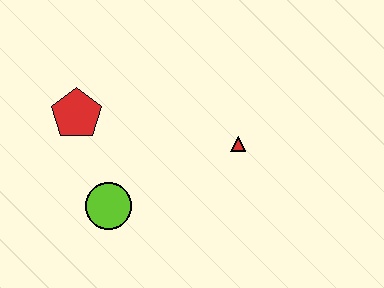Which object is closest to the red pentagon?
The lime circle is closest to the red pentagon.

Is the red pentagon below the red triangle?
No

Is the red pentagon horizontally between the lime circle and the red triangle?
No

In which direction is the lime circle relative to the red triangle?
The lime circle is to the left of the red triangle.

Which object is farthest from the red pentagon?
The red triangle is farthest from the red pentagon.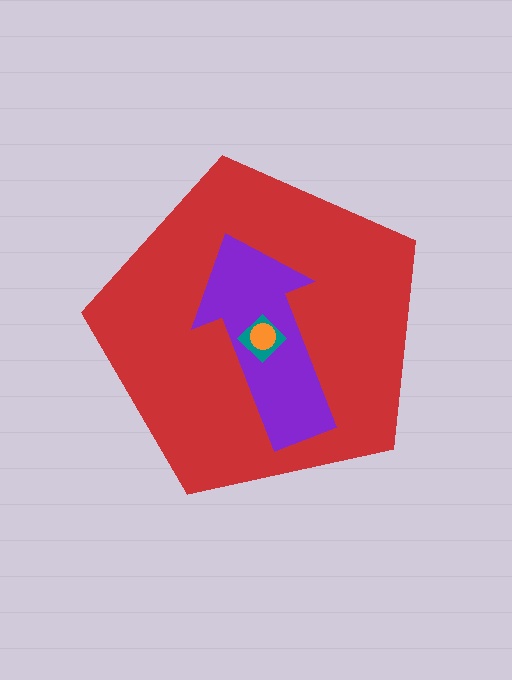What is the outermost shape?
The red pentagon.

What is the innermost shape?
The orange circle.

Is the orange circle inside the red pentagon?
Yes.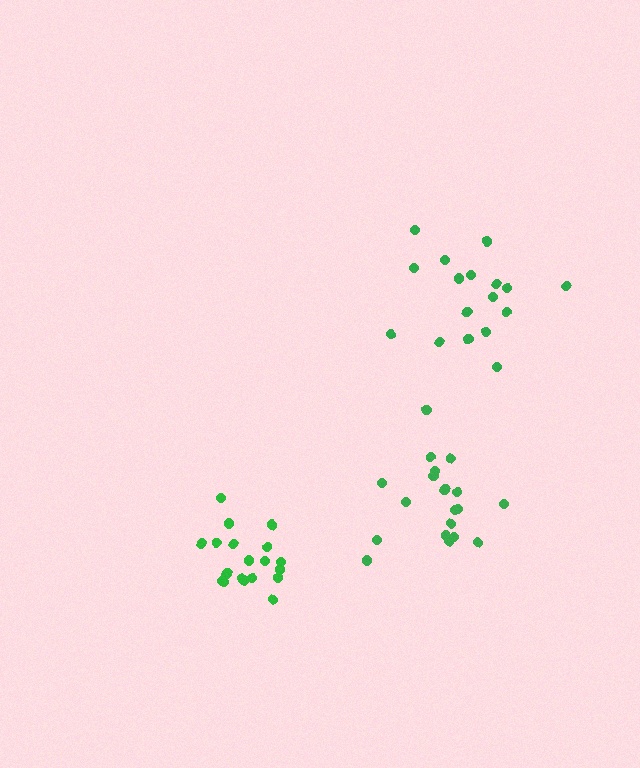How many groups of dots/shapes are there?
There are 3 groups.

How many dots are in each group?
Group 1: 19 dots, Group 2: 19 dots, Group 3: 17 dots (55 total).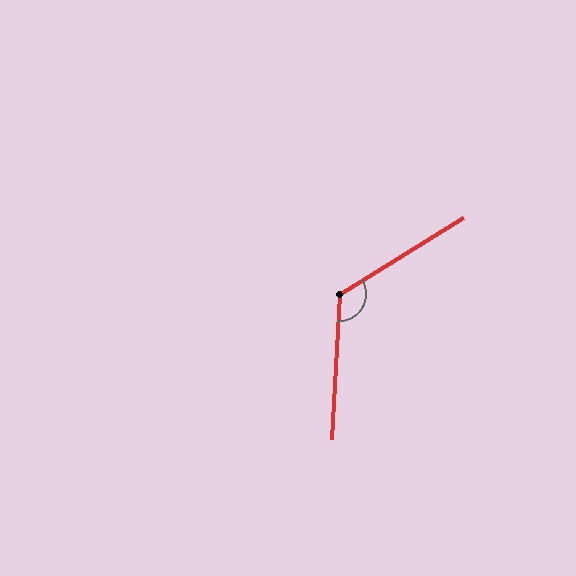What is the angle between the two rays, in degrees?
Approximately 125 degrees.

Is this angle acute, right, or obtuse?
It is obtuse.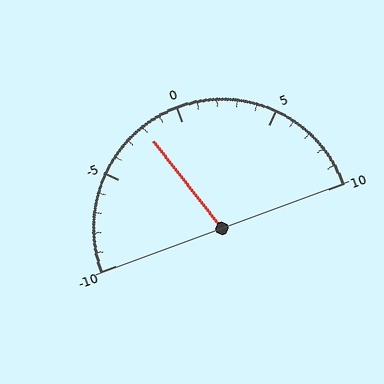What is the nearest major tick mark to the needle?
The nearest major tick mark is 0.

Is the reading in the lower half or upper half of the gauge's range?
The reading is in the lower half of the range (-10 to 10).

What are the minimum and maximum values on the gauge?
The gauge ranges from -10 to 10.